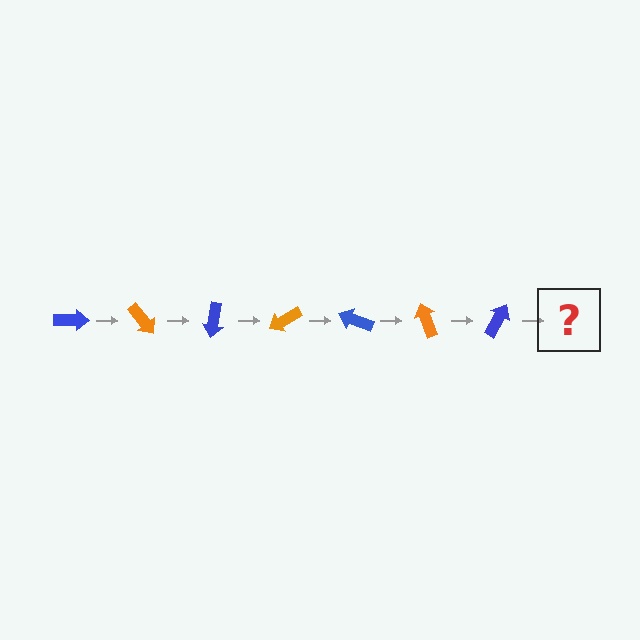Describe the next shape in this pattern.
It should be an orange arrow, rotated 350 degrees from the start.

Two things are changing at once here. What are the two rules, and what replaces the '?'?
The two rules are that it rotates 50 degrees each step and the color cycles through blue and orange. The '?' should be an orange arrow, rotated 350 degrees from the start.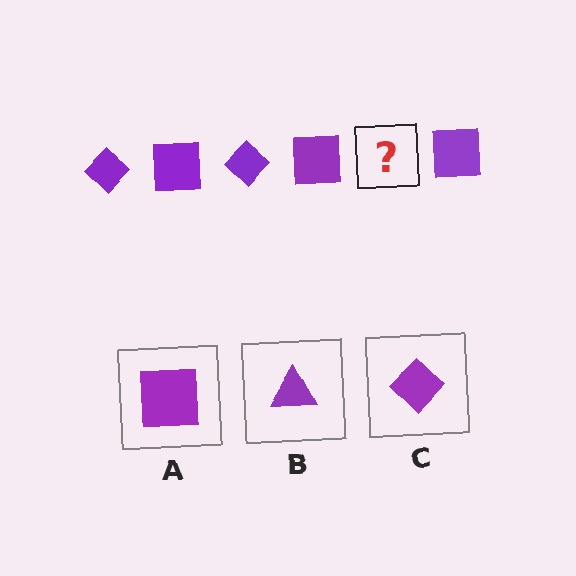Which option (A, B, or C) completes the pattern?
C.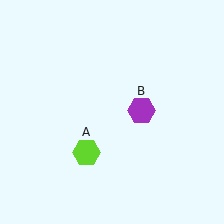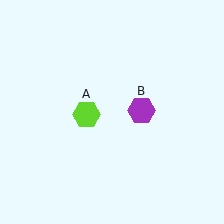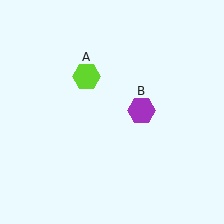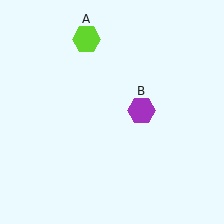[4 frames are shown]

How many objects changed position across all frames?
1 object changed position: lime hexagon (object A).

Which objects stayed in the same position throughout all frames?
Purple hexagon (object B) remained stationary.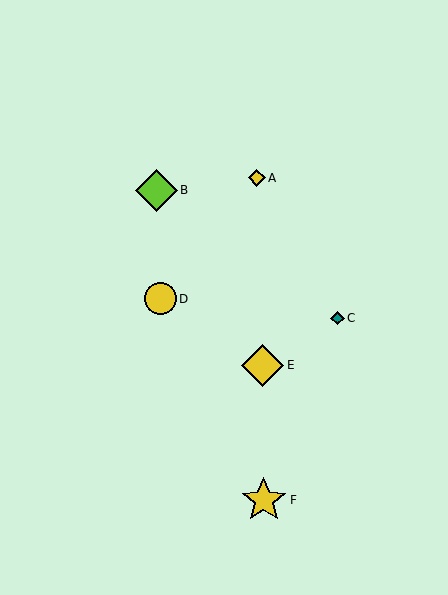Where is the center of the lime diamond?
The center of the lime diamond is at (156, 190).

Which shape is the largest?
The yellow star (labeled F) is the largest.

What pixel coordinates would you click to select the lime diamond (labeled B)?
Click at (156, 190) to select the lime diamond B.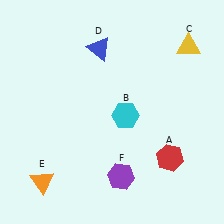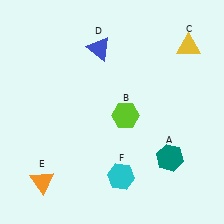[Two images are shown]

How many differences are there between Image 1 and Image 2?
There are 3 differences between the two images.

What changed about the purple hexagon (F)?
In Image 1, F is purple. In Image 2, it changed to cyan.